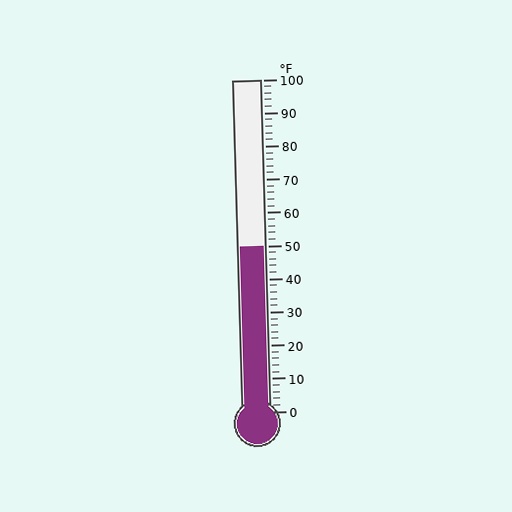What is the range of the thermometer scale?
The thermometer scale ranges from 0°F to 100°F.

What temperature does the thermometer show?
The thermometer shows approximately 50°F.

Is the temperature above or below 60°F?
The temperature is below 60°F.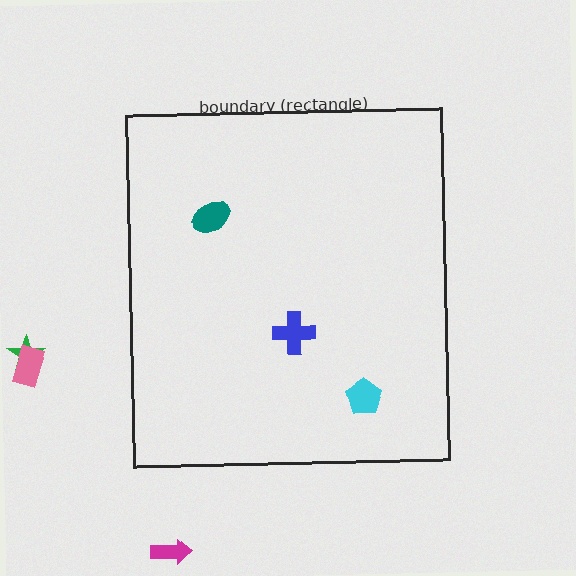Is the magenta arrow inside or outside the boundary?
Outside.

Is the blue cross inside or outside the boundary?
Inside.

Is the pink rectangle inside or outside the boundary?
Outside.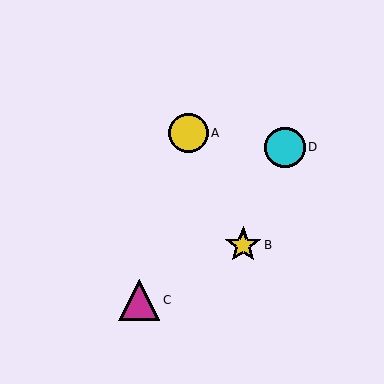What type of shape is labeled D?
Shape D is a cyan circle.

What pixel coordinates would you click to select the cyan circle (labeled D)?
Click at (285, 147) to select the cyan circle D.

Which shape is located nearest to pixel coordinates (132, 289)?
The magenta triangle (labeled C) at (139, 300) is nearest to that location.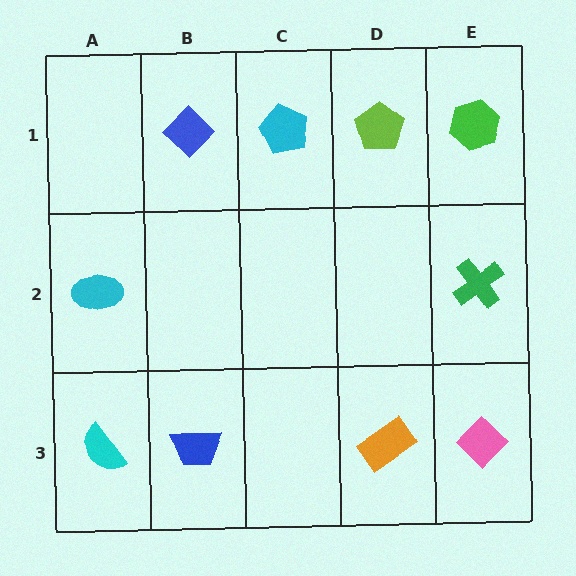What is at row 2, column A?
A cyan ellipse.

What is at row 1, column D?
A lime pentagon.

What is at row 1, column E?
A green hexagon.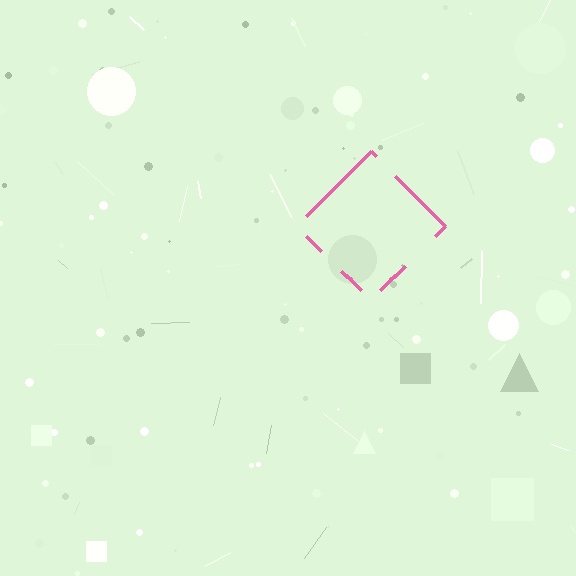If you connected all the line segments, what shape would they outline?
They would outline a diamond.